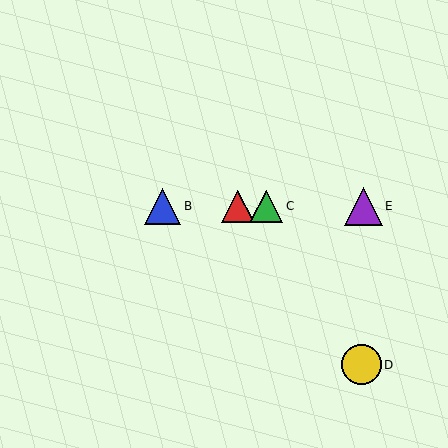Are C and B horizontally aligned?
Yes, both are at y≈206.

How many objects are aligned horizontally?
4 objects (A, B, C, E) are aligned horizontally.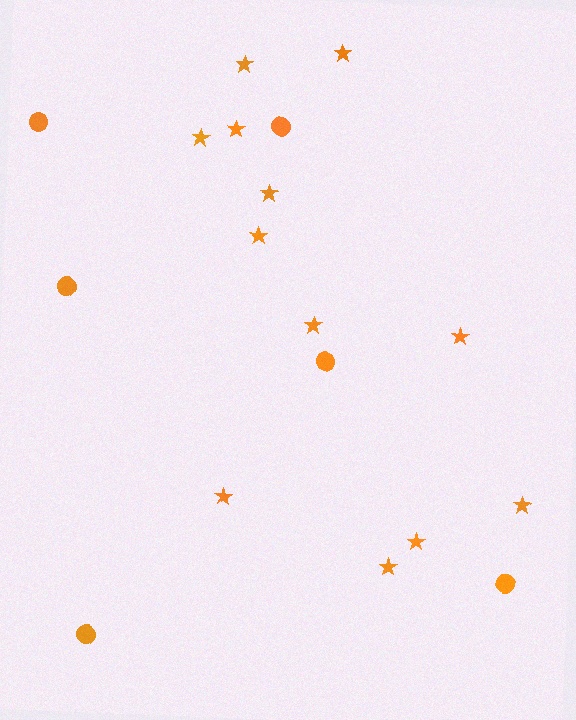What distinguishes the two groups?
There are 2 groups: one group of circles (6) and one group of stars (12).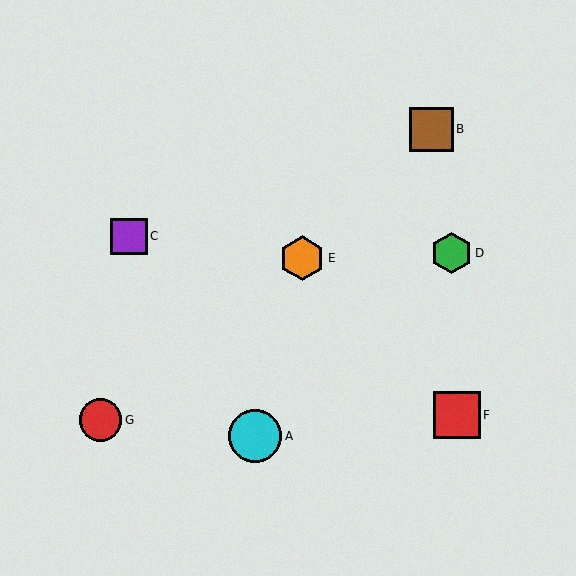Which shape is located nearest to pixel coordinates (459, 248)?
The green hexagon (labeled D) at (451, 253) is nearest to that location.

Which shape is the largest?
The cyan circle (labeled A) is the largest.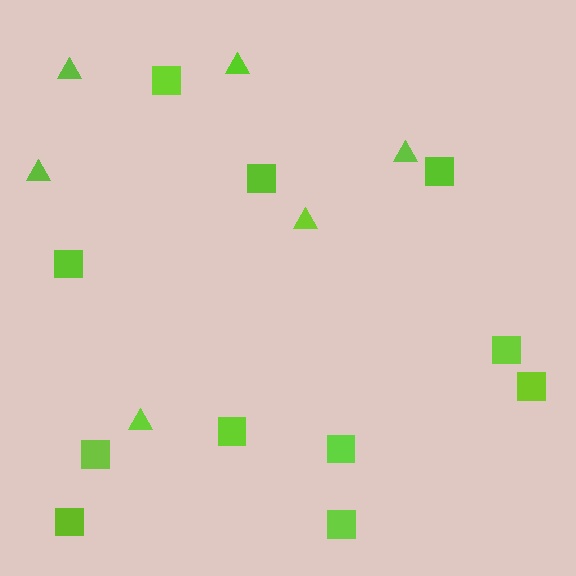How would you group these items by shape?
There are 2 groups: one group of squares (11) and one group of triangles (6).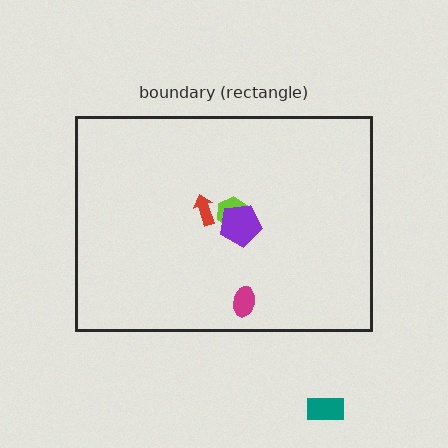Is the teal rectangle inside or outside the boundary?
Outside.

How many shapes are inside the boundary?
4 inside, 1 outside.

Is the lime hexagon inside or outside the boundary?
Inside.